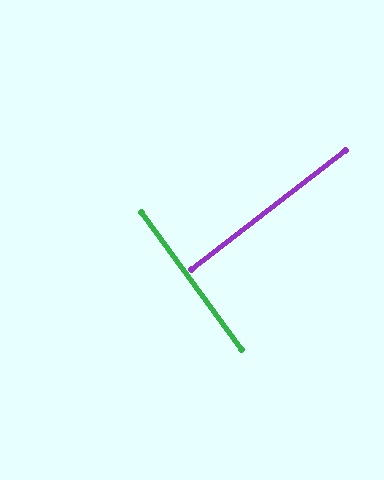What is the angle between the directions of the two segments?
Approximately 88 degrees.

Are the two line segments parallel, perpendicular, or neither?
Perpendicular — they meet at approximately 88°.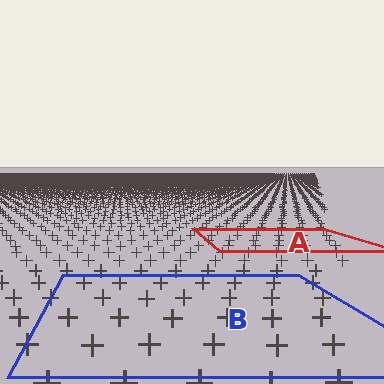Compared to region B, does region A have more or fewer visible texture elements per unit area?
Region A has more texture elements per unit area — they are packed more densely because it is farther away.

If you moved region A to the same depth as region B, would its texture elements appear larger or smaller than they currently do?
They would appear larger. At a closer depth, the same texture elements are projected at a bigger on-screen size.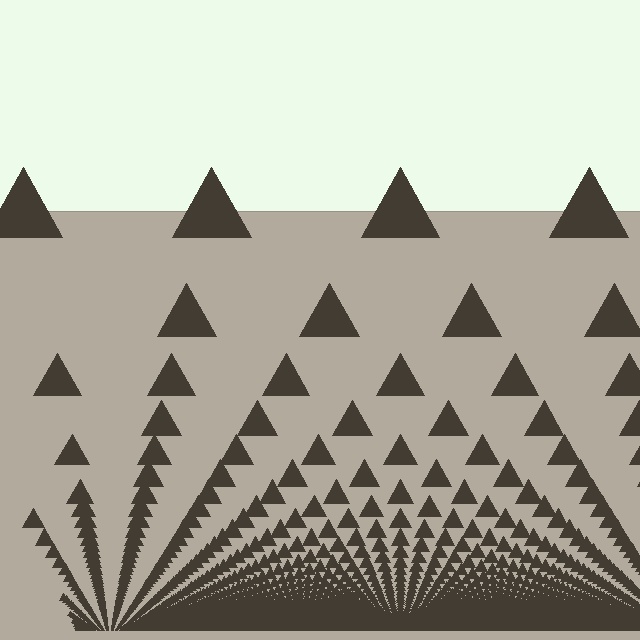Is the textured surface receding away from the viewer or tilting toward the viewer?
The surface appears to tilt toward the viewer. Texture elements get larger and sparser toward the top.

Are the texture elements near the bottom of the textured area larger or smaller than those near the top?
Smaller. The gradient is inverted — elements near the bottom are smaller and denser.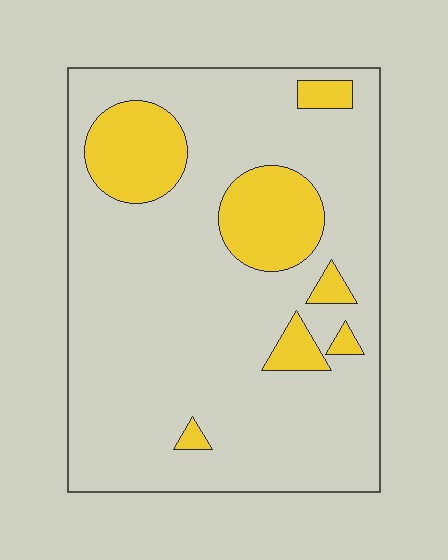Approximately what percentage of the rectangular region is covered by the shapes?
Approximately 20%.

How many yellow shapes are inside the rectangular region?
7.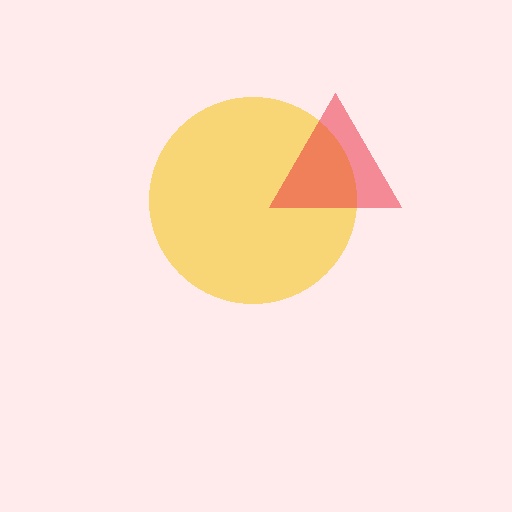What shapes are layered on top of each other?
The layered shapes are: a yellow circle, a red triangle.